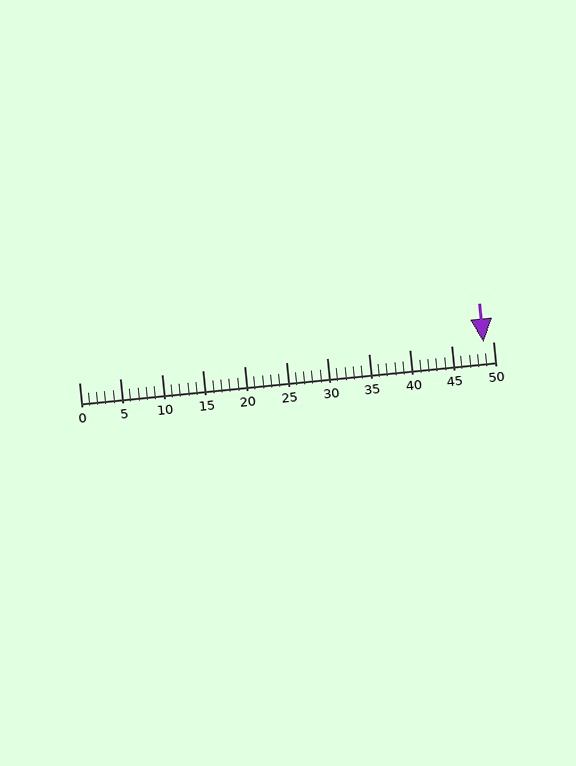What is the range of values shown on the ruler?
The ruler shows values from 0 to 50.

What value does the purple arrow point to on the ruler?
The purple arrow points to approximately 49.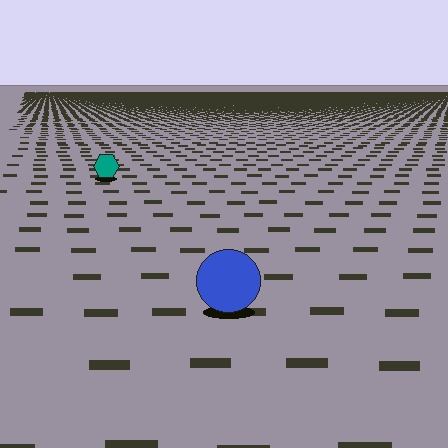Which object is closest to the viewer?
The blue circle is closest. The texture marks near it are larger and more spread out.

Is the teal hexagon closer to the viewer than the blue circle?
No. The blue circle is closer — you can tell from the texture gradient: the ground texture is coarser near it.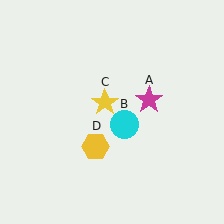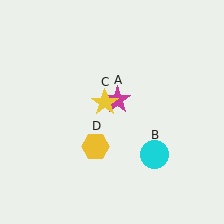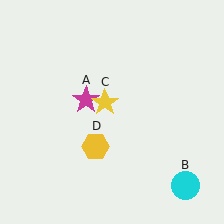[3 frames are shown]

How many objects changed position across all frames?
2 objects changed position: magenta star (object A), cyan circle (object B).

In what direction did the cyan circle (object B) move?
The cyan circle (object B) moved down and to the right.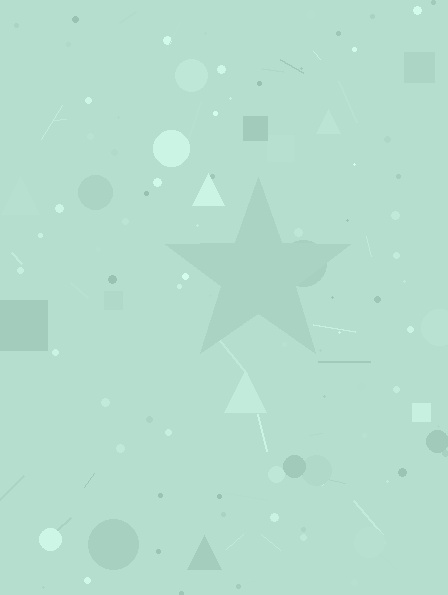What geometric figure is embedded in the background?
A star is embedded in the background.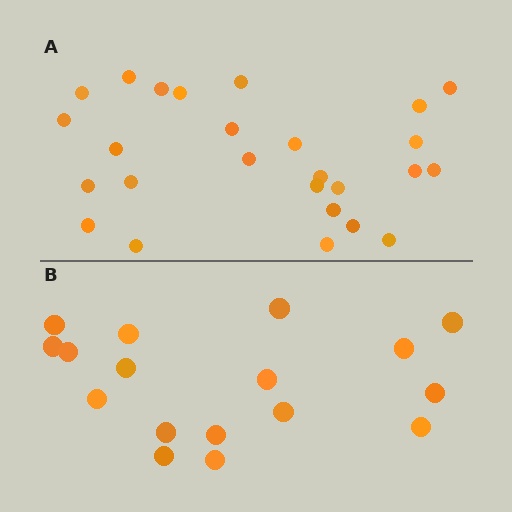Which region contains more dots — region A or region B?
Region A (the top region) has more dots.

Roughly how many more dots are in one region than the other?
Region A has roughly 8 or so more dots than region B.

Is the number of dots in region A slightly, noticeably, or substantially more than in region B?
Region A has substantially more. The ratio is roughly 1.5 to 1.